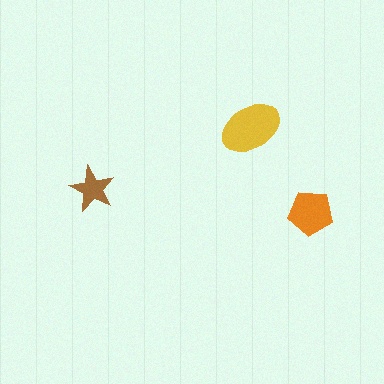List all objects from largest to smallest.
The yellow ellipse, the orange pentagon, the brown star.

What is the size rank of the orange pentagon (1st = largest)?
2nd.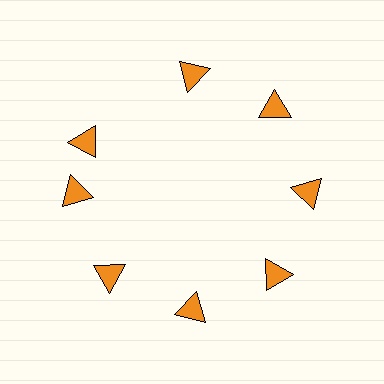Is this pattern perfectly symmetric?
No. The 8 orange triangles are arranged in a ring, but one element near the 10 o'clock position is rotated out of alignment along the ring, breaking the 8-fold rotational symmetry.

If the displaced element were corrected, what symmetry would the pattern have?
It would have 8-fold rotational symmetry — the pattern would map onto itself every 45 degrees.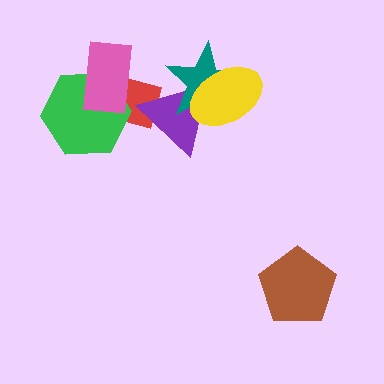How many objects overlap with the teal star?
2 objects overlap with the teal star.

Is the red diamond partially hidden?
Yes, it is partially covered by another shape.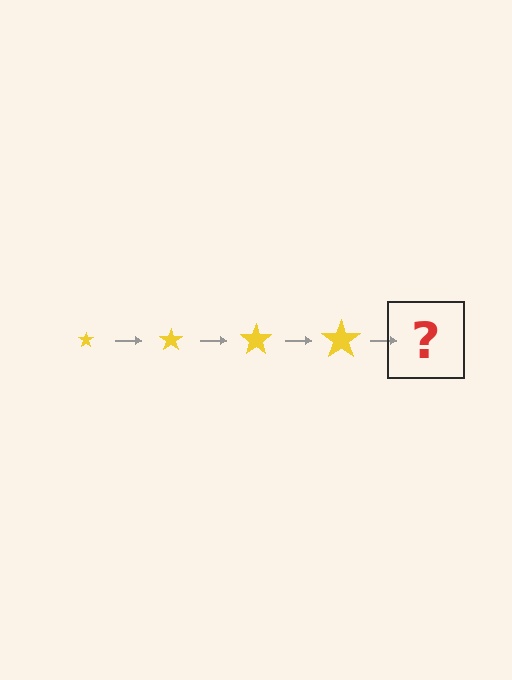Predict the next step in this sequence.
The next step is a yellow star, larger than the previous one.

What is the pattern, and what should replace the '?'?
The pattern is that the star gets progressively larger each step. The '?' should be a yellow star, larger than the previous one.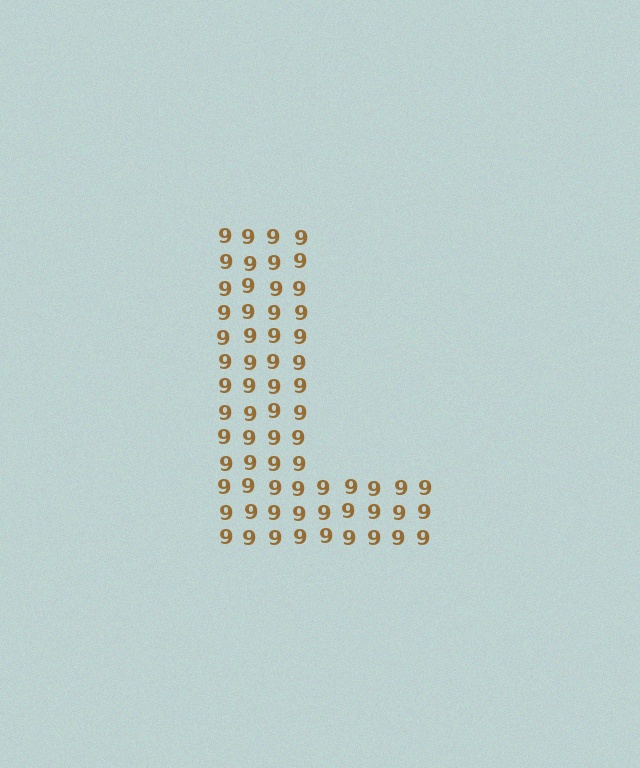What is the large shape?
The large shape is the letter L.